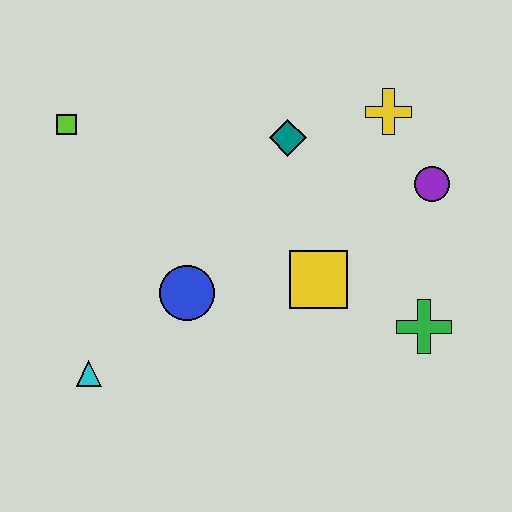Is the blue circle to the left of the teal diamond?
Yes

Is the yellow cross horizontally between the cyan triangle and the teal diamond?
No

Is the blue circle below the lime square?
Yes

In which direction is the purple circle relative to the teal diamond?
The purple circle is to the right of the teal diamond.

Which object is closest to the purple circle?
The yellow cross is closest to the purple circle.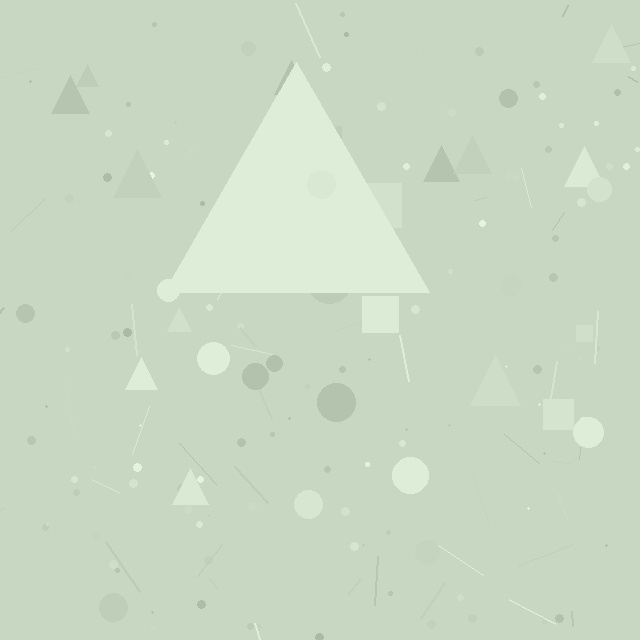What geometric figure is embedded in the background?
A triangle is embedded in the background.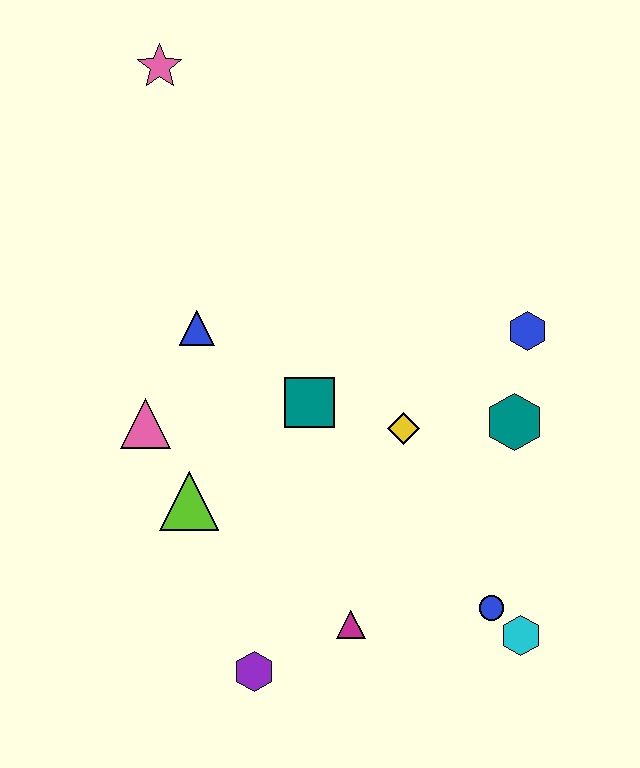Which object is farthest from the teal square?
The pink star is farthest from the teal square.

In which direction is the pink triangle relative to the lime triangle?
The pink triangle is above the lime triangle.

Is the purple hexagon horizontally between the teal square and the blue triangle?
Yes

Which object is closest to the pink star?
The blue triangle is closest to the pink star.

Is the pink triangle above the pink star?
No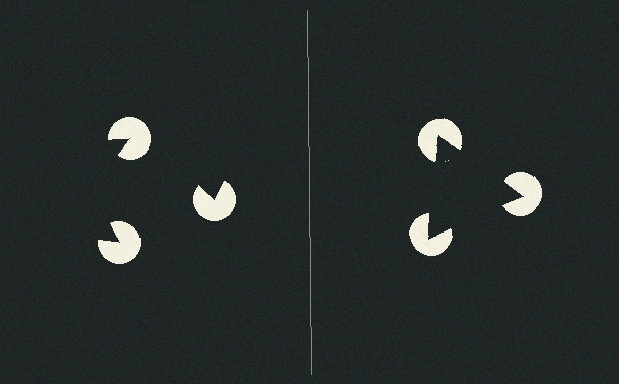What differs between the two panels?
The pac-man discs are positioned identically on both sides; only the wedge orientations differ. On the right they align to a triangle; on the left they are misaligned.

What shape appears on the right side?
An illusory triangle.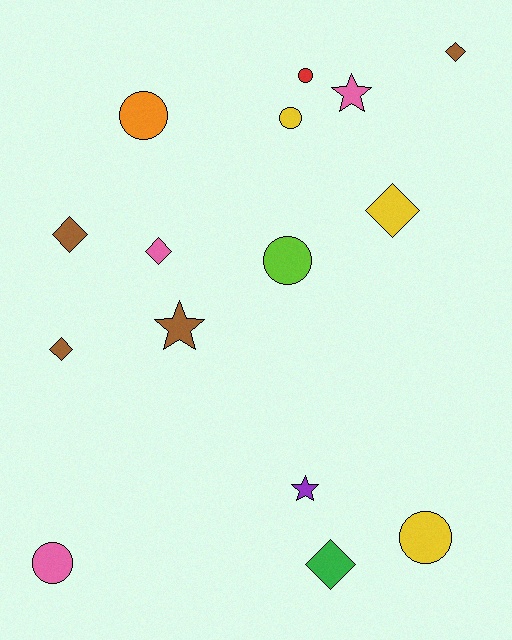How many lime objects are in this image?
There is 1 lime object.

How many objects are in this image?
There are 15 objects.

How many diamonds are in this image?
There are 6 diamonds.